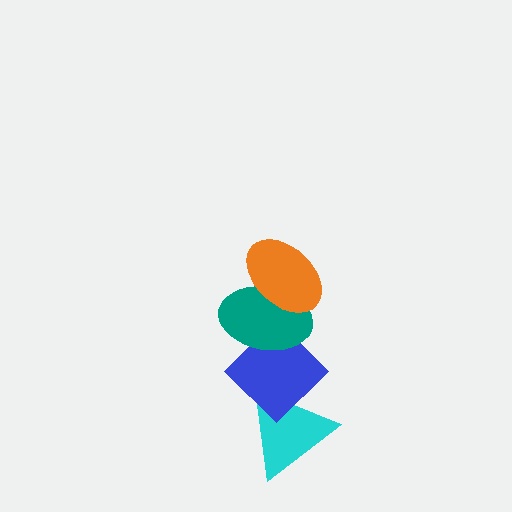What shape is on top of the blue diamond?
The teal ellipse is on top of the blue diamond.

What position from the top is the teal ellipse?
The teal ellipse is 2nd from the top.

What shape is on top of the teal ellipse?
The orange ellipse is on top of the teal ellipse.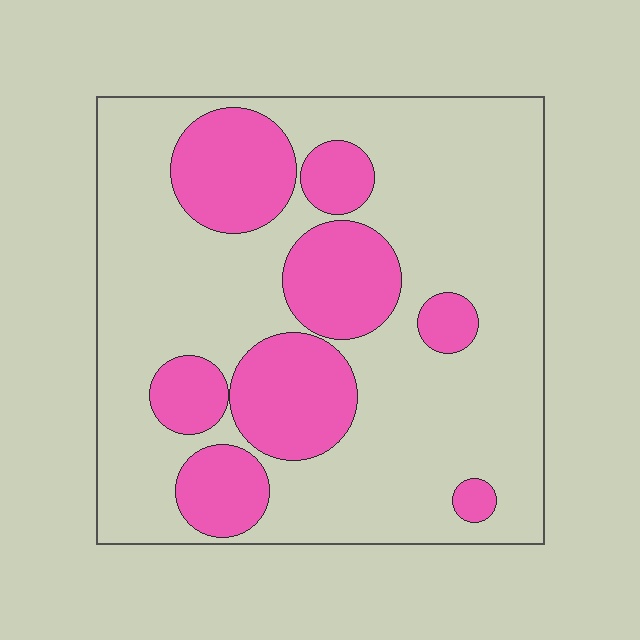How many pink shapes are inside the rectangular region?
8.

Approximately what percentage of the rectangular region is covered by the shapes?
Approximately 30%.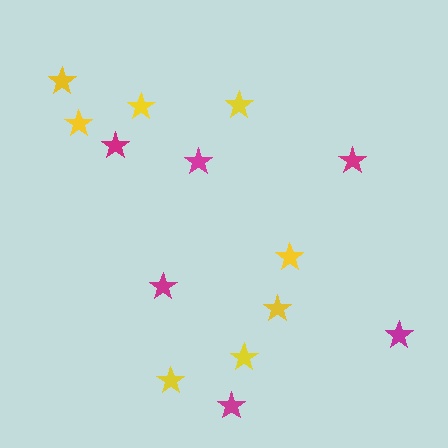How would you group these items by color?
There are 2 groups: one group of magenta stars (6) and one group of yellow stars (8).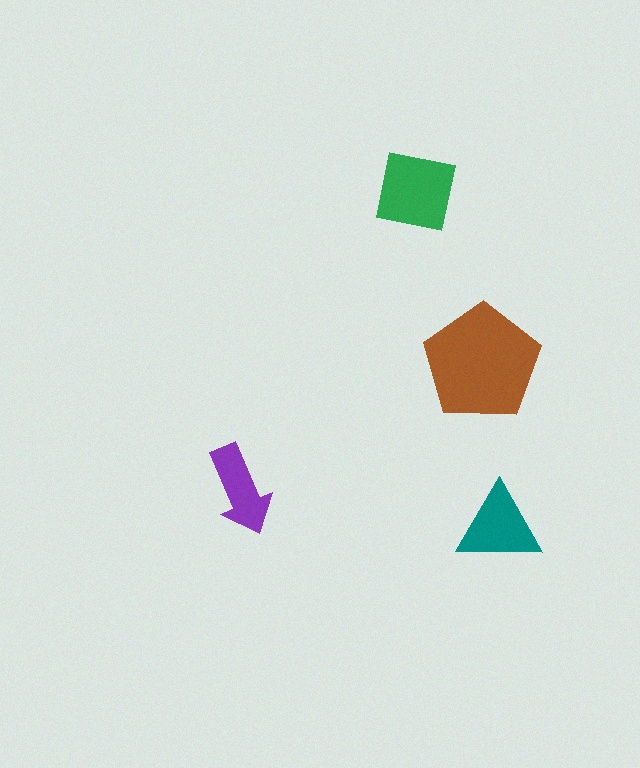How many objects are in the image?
There are 4 objects in the image.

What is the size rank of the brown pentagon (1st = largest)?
1st.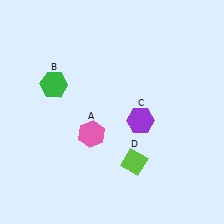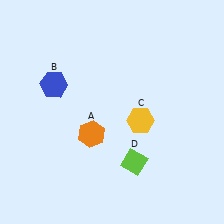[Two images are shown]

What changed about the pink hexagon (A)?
In Image 1, A is pink. In Image 2, it changed to orange.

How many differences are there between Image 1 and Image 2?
There are 3 differences between the two images.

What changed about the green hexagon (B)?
In Image 1, B is green. In Image 2, it changed to blue.